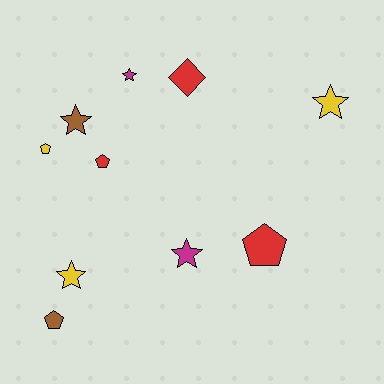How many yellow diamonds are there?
There are no yellow diamonds.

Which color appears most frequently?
Red, with 3 objects.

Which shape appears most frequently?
Star, with 5 objects.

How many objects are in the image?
There are 10 objects.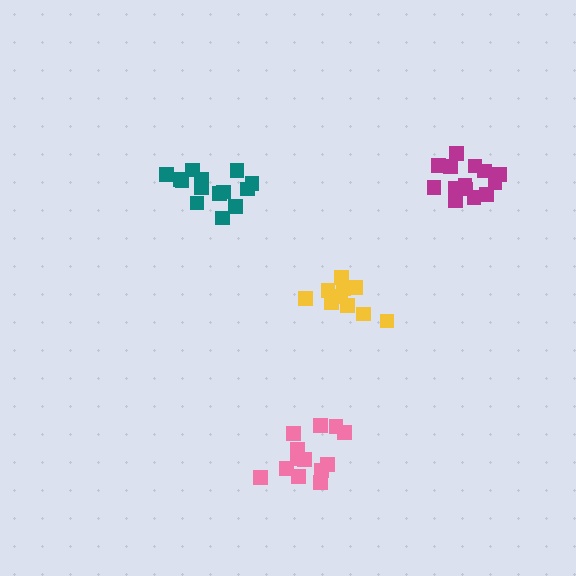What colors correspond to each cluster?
The clusters are colored: pink, yellow, magenta, teal.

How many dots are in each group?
Group 1: 13 dots, Group 2: 10 dots, Group 3: 14 dots, Group 4: 14 dots (51 total).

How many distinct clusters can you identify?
There are 4 distinct clusters.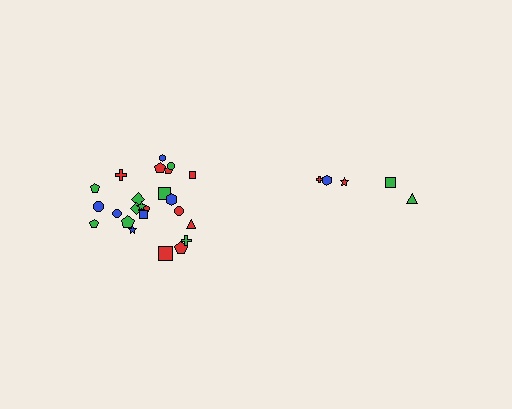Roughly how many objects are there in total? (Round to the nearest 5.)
Roughly 30 objects in total.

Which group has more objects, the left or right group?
The left group.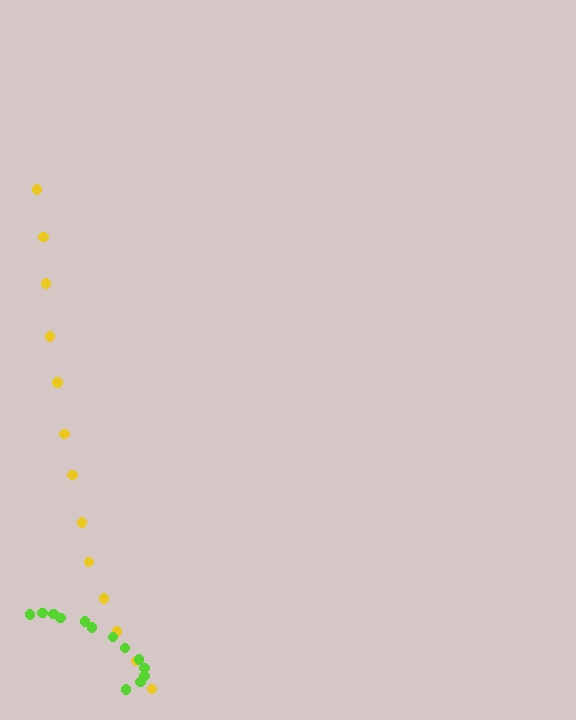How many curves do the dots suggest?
There are 2 distinct paths.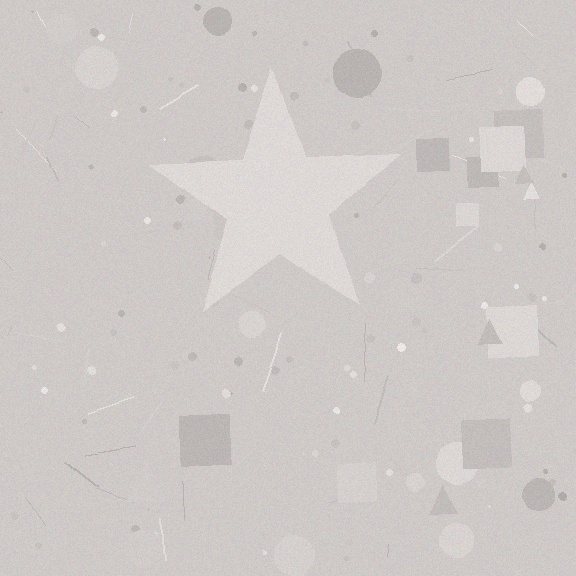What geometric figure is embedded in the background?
A star is embedded in the background.